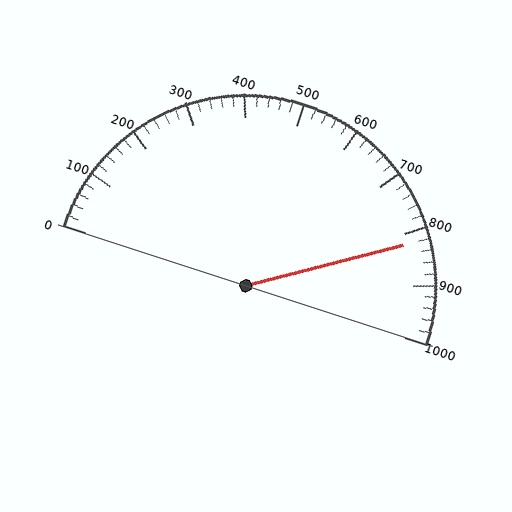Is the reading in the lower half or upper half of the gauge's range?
The reading is in the upper half of the range (0 to 1000).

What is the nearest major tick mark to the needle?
The nearest major tick mark is 800.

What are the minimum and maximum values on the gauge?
The gauge ranges from 0 to 1000.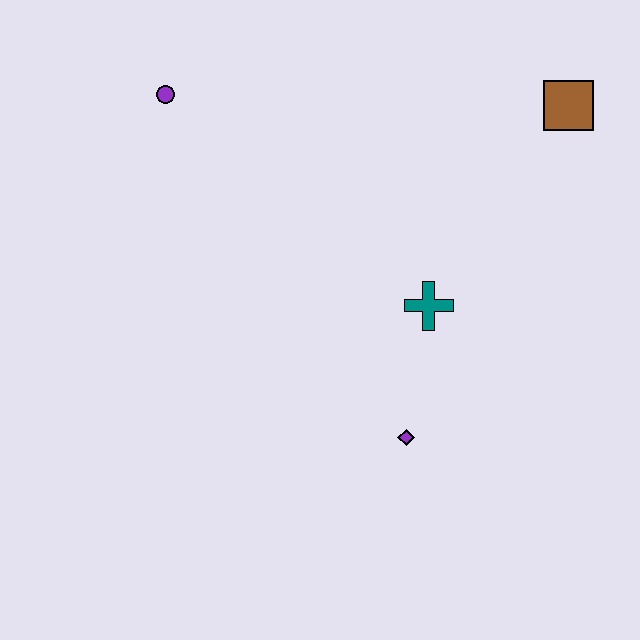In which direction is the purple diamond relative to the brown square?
The purple diamond is below the brown square.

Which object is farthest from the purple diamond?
The purple circle is farthest from the purple diamond.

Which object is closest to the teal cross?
The purple diamond is closest to the teal cross.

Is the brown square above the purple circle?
No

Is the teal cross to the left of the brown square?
Yes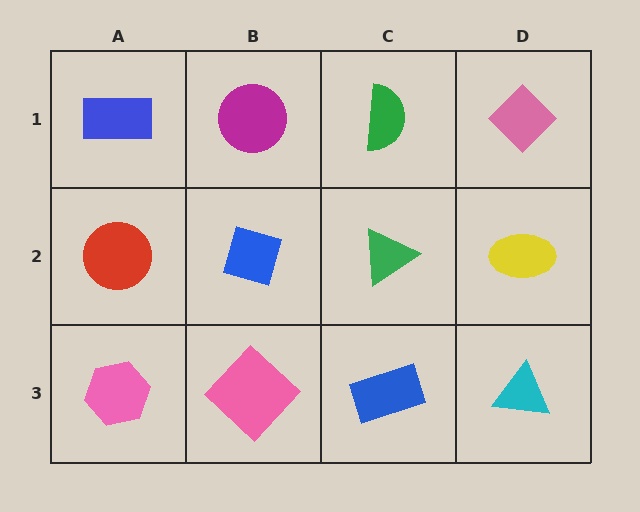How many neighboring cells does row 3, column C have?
3.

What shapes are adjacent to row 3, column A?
A red circle (row 2, column A), a pink diamond (row 3, column B).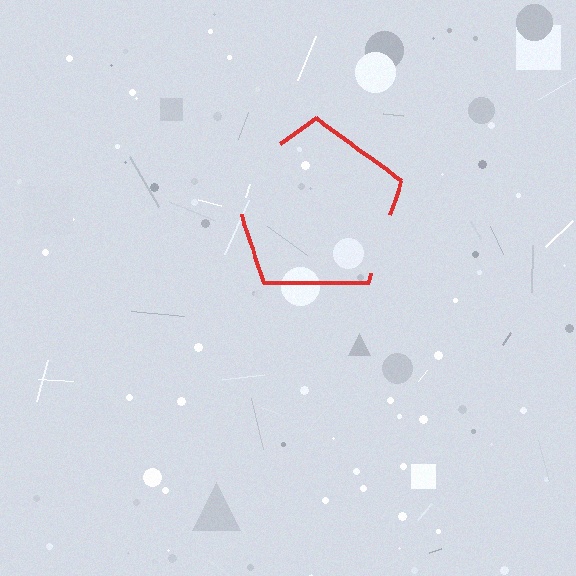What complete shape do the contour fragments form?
The contour fragments form a pentagon.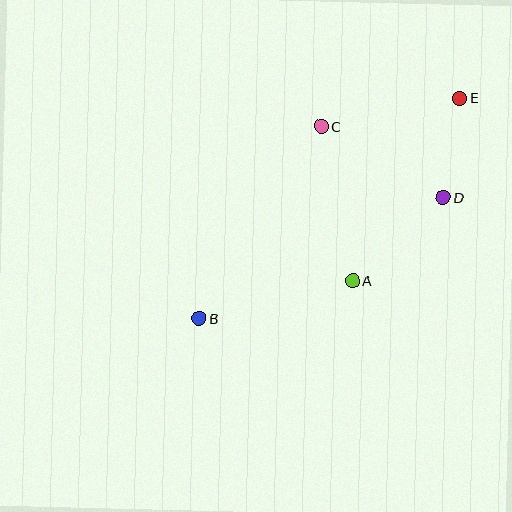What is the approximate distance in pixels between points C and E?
The distance between C and E is approximately 141 pixels.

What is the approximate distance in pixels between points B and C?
The distance between B and C is approximately 228 pixels.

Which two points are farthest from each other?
Points B and E are farthest from each other.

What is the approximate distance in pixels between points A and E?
The distance between A and E is approximately 212 pixels.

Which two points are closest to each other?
Points D and E are closest to each other.